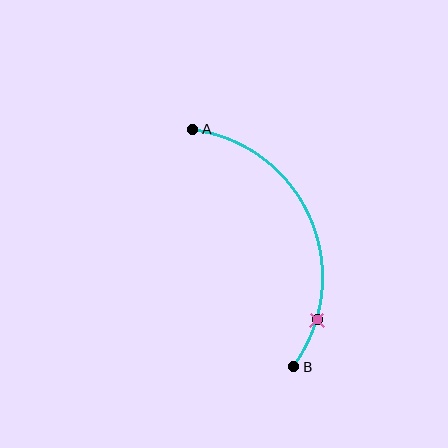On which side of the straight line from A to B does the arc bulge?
The arc bulges to the right of the straight line connecting A and B.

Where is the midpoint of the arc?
The arc midpoint is the point on the curve farthest from the straight line joining A and B. It sits to the right of that line.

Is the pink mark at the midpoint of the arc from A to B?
No. The pink mark lies on the arc but is closer to endpoint B. The arc midpoint would be at the point on the curve equidistant along the arc from both A and B.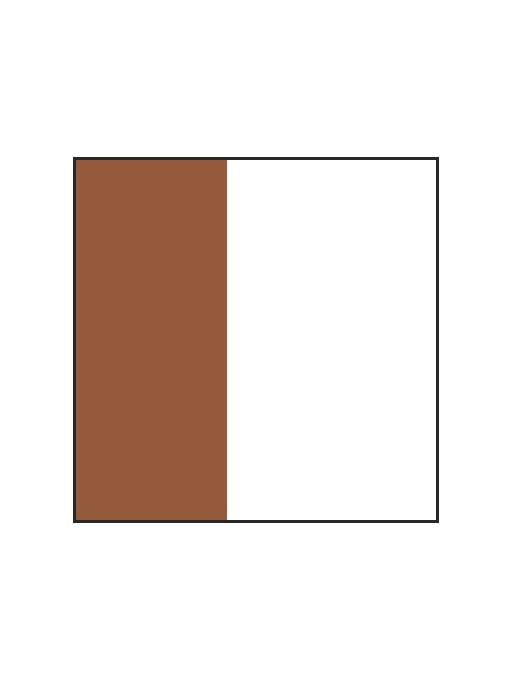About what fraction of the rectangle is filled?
About two fifths (2/5).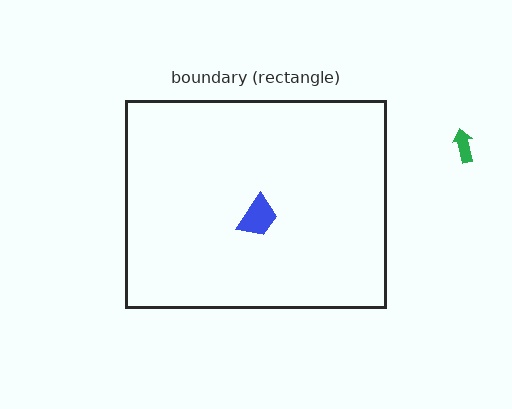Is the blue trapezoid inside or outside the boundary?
Inside.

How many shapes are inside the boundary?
1 inside, 1 outside.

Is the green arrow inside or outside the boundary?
Outside.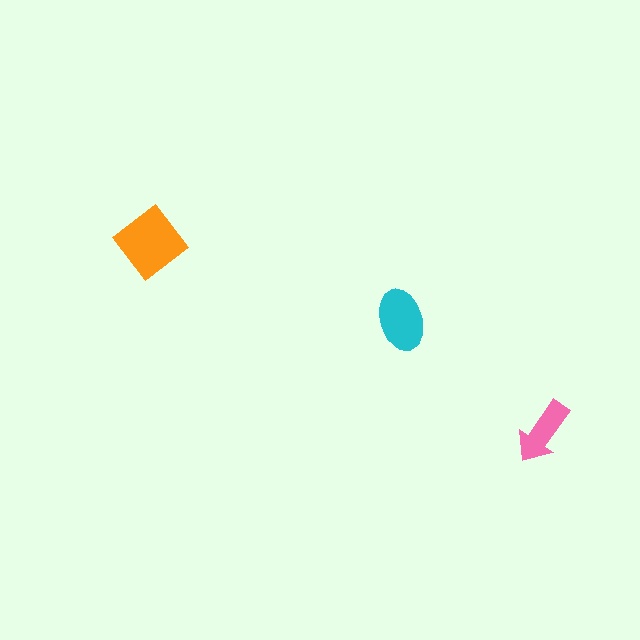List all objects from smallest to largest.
The pink arrow, the cyan ellipse, the orange diamond.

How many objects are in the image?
There are 3 objects in the image.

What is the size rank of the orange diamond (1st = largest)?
1st.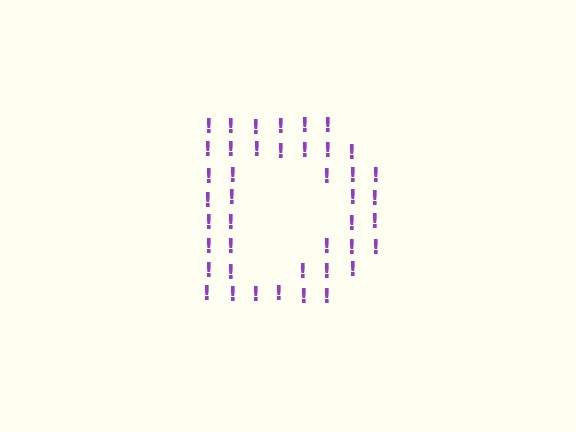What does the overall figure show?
The overall figure shows the letter D.